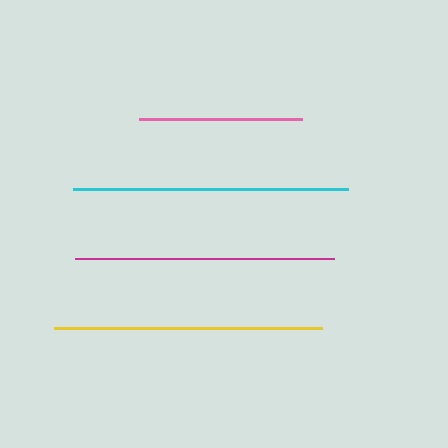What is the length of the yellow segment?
The yellow segment is approximately 267 pixels long.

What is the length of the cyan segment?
The cyan segment is approximately 275 pixels long.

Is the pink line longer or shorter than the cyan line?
The cyan line is longer than the pink line.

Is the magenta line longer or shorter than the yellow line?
The yellow line is longer than the magenta line.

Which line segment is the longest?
The cyan line is the longest at approximately 275 pixels.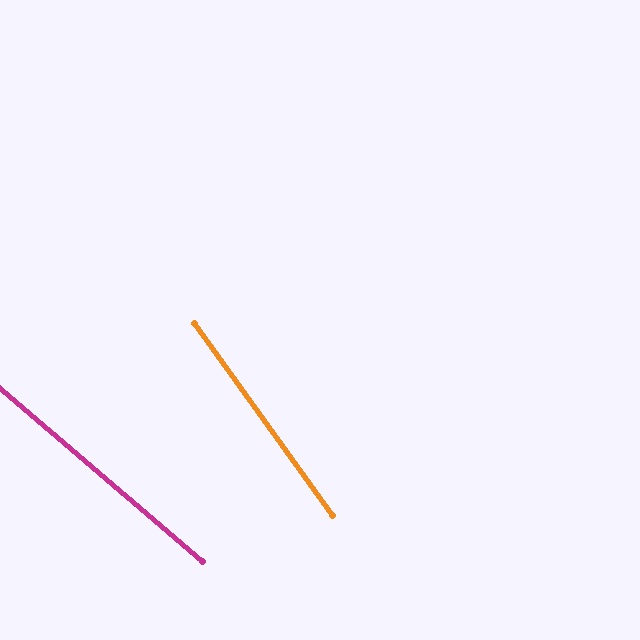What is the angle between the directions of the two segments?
Approximately 14 degrees.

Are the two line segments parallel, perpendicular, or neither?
Neither parallel nor perpendicular — they differ by about 14°.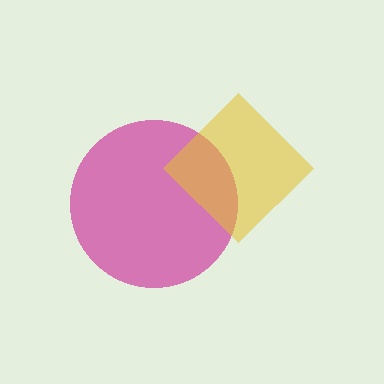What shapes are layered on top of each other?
The layered shapes are: a magenta circle, a yellow diamond.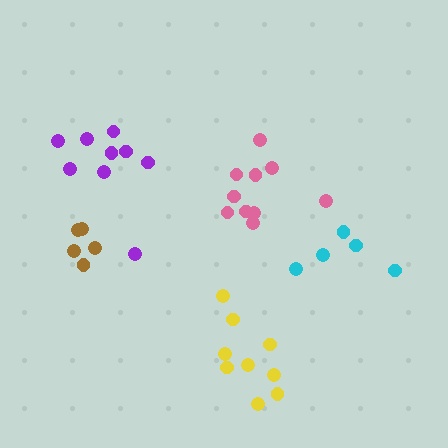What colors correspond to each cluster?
The clusters are colored: cyan, yellow, purple, pink, brown.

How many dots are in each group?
Group 1: 5 dots, Group 2: 9 dots, Group 3: 9 dots, Group 4: 10 dots, Group 5: 5 dots (38 total).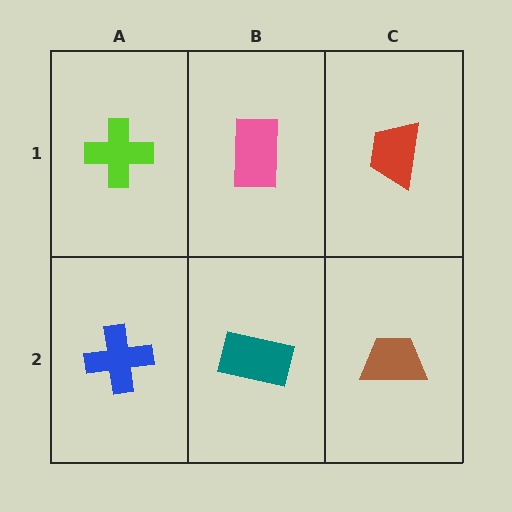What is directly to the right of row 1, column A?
A pink rectangle.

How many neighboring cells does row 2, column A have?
2.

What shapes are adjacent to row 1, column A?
A blue cross (row 2, column A), a pink rectangle (row 1, column B).